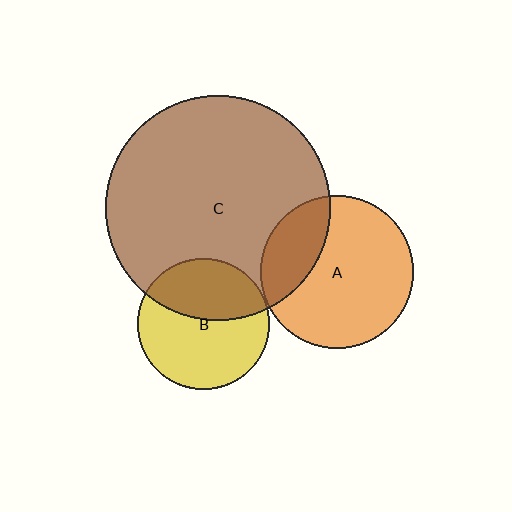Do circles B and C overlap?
Yes.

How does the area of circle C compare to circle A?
Approximately 2.2 times.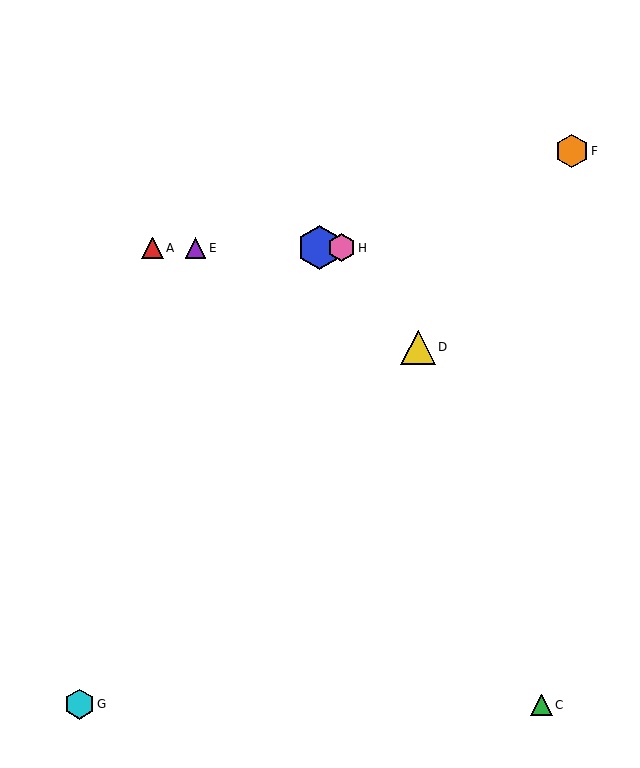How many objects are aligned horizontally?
4 objects (A, B, E, H) are aligned horizontally.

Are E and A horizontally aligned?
Yes, both are at y≈248.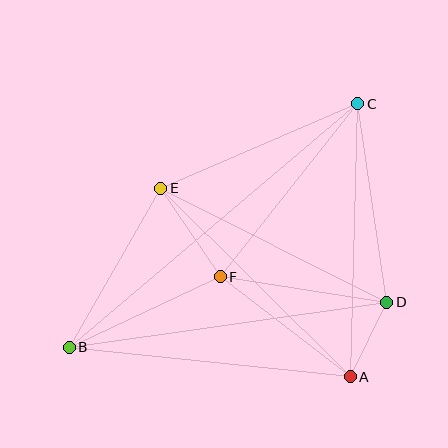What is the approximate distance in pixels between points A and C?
The distance between A and C is approximately 273 pixels.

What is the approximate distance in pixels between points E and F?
The distance between E and F is approximately 106 pixels.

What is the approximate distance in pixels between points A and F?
The distance between A and F is approximately 164 pixels.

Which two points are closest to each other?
Points A and D are closest to each other.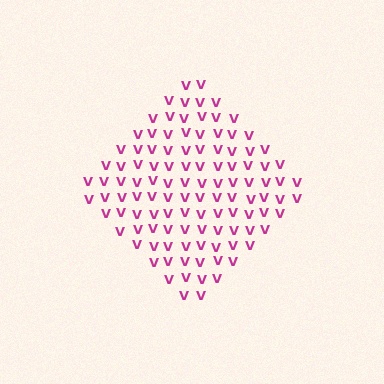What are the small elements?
The small elements are letter V's.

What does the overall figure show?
The overall figure shows a diamond.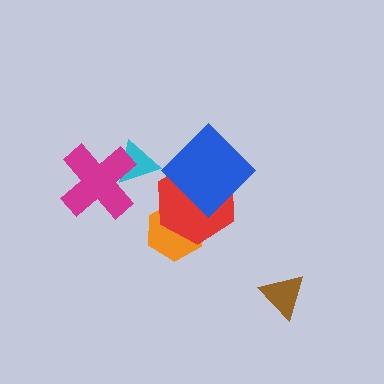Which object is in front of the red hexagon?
The blue diamond is in front of the red hexagon.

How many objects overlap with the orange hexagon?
2 objects overlap with the orange hexagon.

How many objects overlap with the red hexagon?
2 objects overlap with the red hexagon.